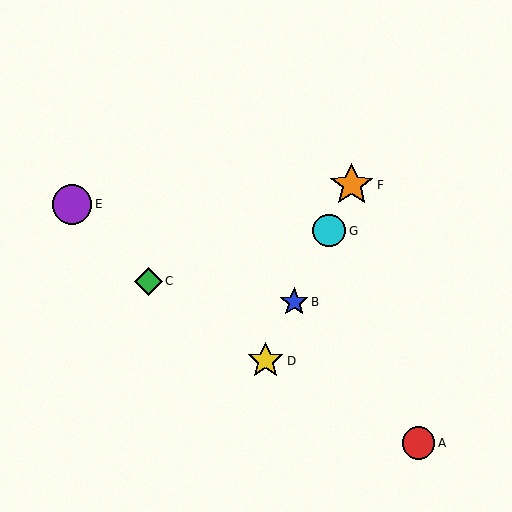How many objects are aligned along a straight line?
4 objects (B, D, F, G) are aligned along a straight line.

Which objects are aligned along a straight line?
Objects B, D, F, G are aligned along a straight line.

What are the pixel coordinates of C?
Object C is at (148, 281).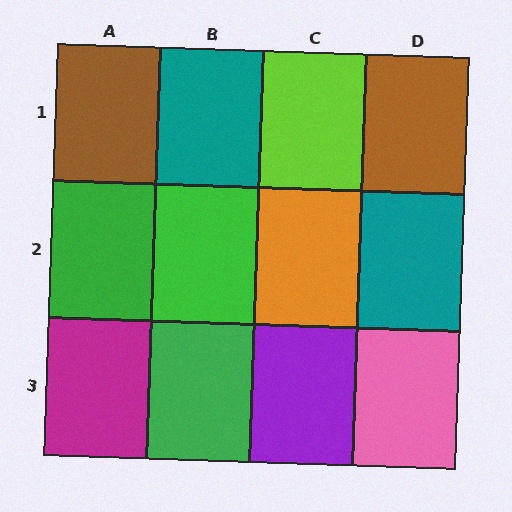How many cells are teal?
2 cells are teal.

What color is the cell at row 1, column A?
Brown.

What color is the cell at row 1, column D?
Brown.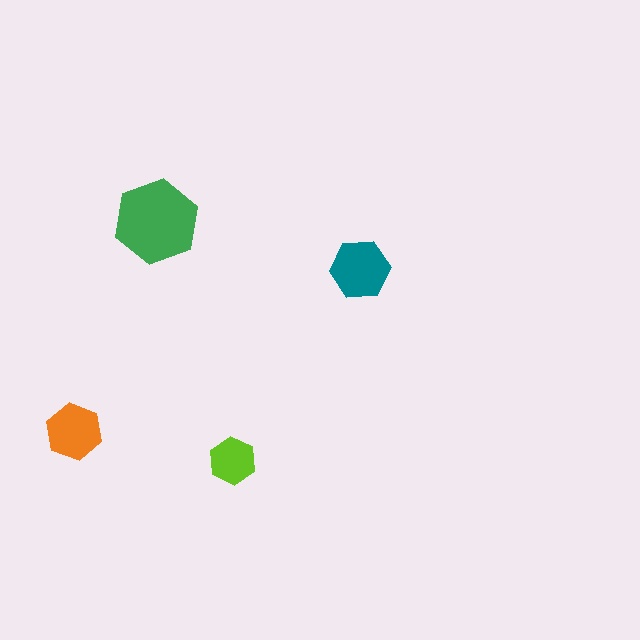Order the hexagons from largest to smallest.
the green one, the teal one, the orange one, the lime one.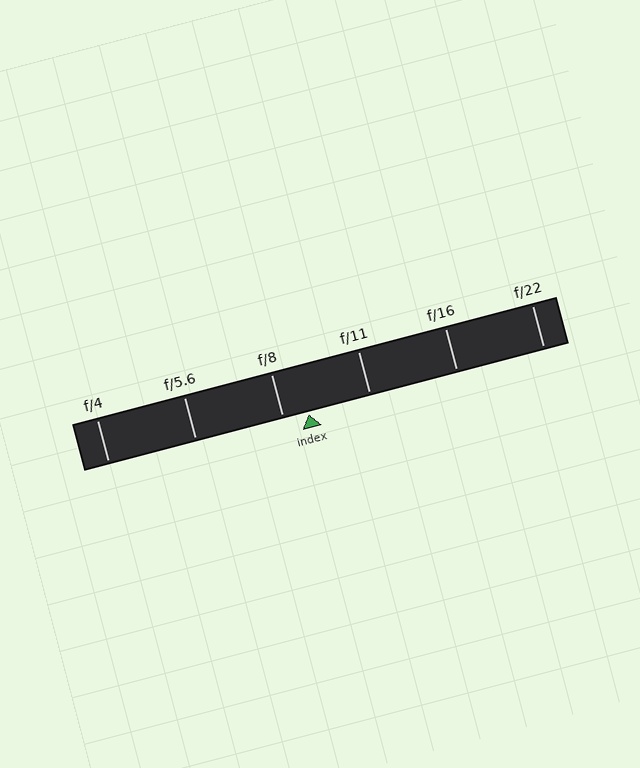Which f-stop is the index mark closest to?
The index mark is closest to f/8.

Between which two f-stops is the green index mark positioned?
The index mark is between f/8 and f/11.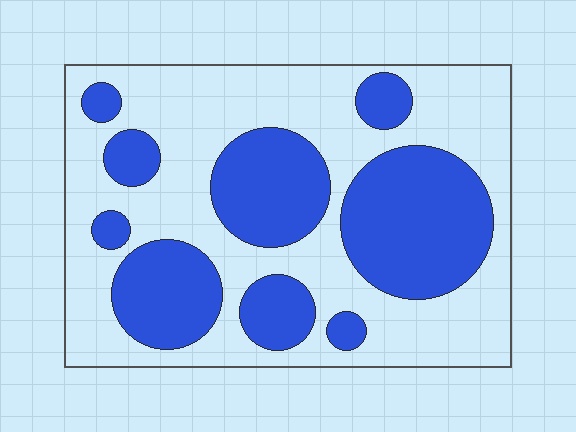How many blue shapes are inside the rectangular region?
9.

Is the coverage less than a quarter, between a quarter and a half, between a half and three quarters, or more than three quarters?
Between a quarter and a half.